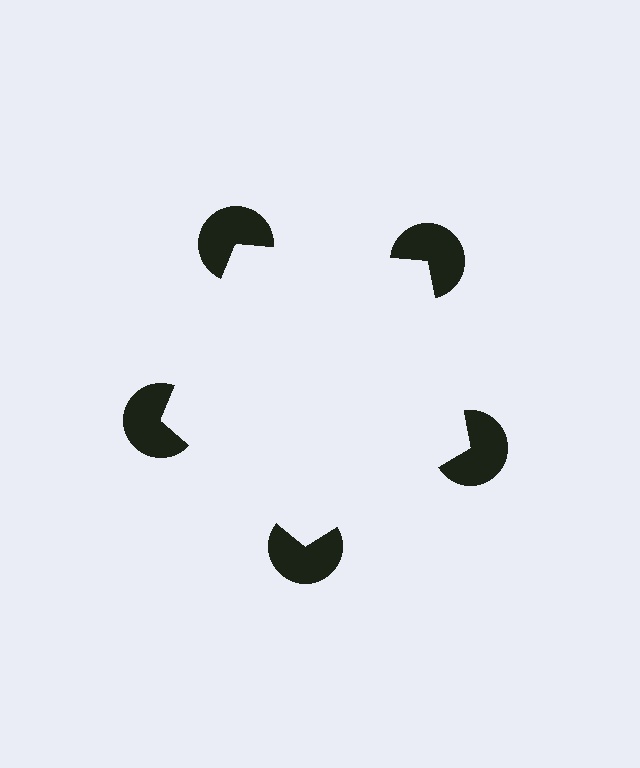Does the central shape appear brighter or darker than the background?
It typically appears slightly brighter than the background, even though no actual brightness change is drawn.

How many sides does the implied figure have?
5 sides.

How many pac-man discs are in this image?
There are 5 — one at each vertex of the illusory pentagon.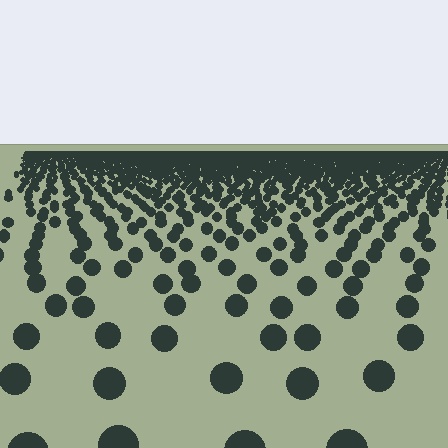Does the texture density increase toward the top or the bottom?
Density increases toward the top.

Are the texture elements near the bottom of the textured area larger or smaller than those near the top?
Larger. Near the bottom, elements are closer to the viewer and appear at a bigger on-screen size.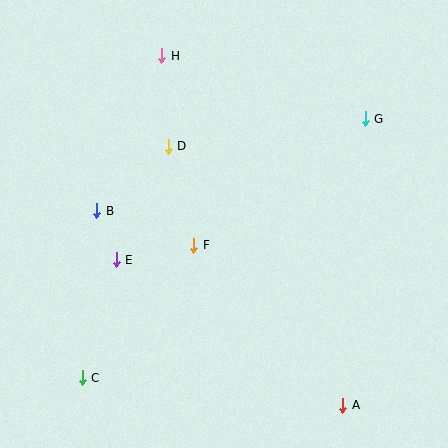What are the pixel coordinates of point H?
Point H is at (162, 56).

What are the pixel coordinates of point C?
Point C is at (82, 378).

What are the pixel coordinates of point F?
Point F is at (194, 245).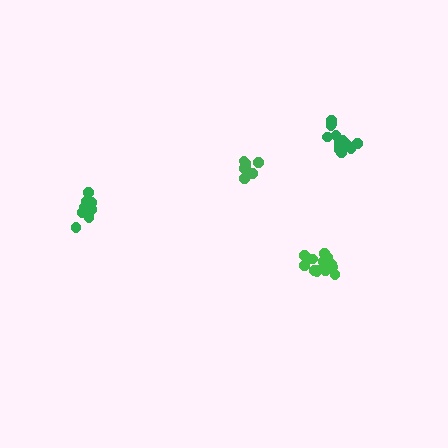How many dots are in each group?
Group 1: 14 dots, Group 2: 14 dots, Group 3: 10 dots, Group 4: 8 dots (46 total).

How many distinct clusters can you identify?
There are 4 distinct clusters.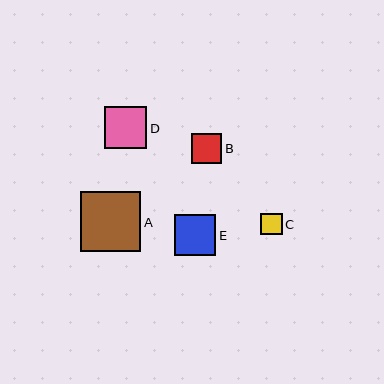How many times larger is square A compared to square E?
Square A is approximately 1.5 times the size of square E.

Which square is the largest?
Square A is the largest with a size of approximately 60 pixels.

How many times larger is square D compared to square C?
Square D is approximately 2.0 times the size of square C.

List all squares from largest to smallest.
From largest to smallest: A, D, E, B, C.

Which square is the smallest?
Square C is the smallest with a size of approximately 21 pixels.